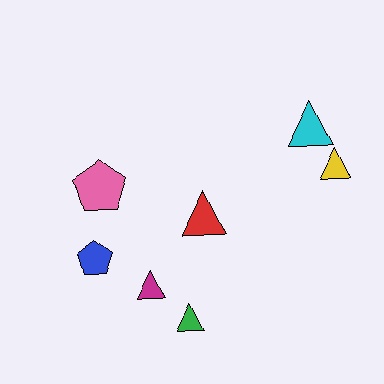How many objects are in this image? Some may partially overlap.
There are 7 objects.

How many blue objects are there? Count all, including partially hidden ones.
There is 1 blue object.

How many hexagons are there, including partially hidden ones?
There are no hexagons.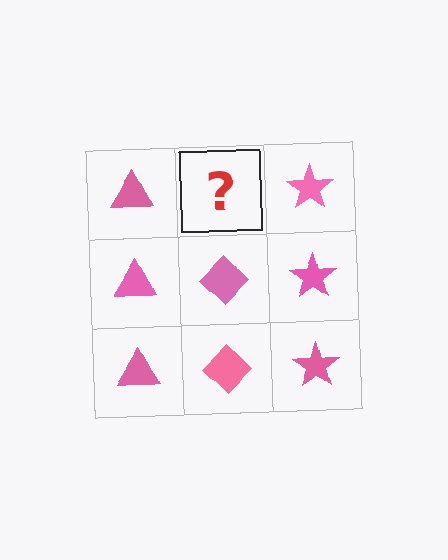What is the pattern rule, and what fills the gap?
The rule is that each column has a consistent shape. The gap should be filled with a pink diamond.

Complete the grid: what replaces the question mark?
The question mark should be replaced with a pink diamond.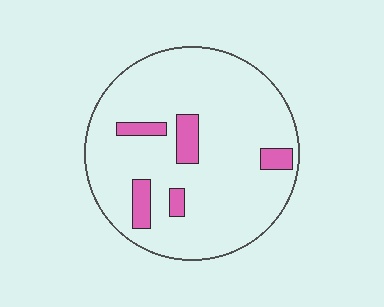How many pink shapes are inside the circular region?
5.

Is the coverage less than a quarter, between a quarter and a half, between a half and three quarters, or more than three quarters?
Less than a quarter.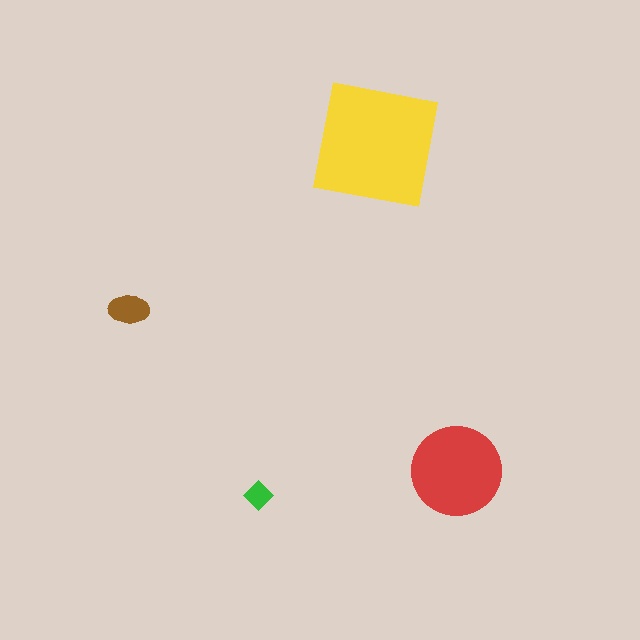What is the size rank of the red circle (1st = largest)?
2nd.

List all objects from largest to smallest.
The yellow square, the red circle, the brown ellipse, the green diamond.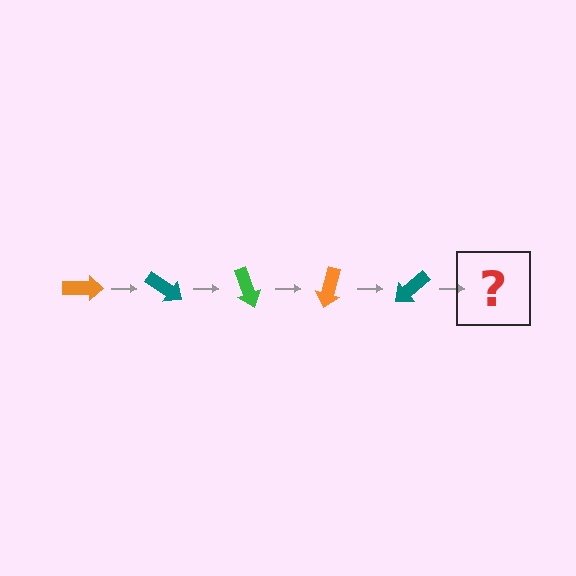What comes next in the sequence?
The next element should be a green arrow, rotated 175 degrees from the start.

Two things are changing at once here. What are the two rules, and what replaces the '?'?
The two rules are that it rotates 35 degrees each step and the color cycles through orange, teal, and green. The '?' should be a green arrow, rotated 175 degrees from the start.